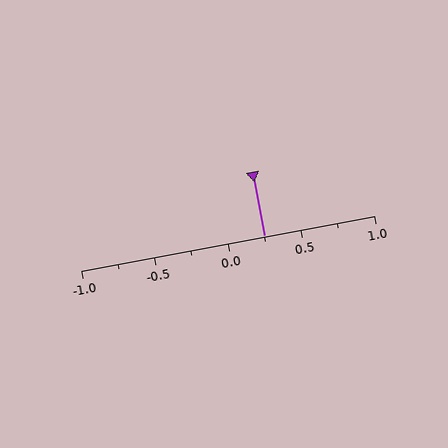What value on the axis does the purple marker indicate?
The marker indicates approximately 0.25.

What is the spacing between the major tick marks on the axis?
The major ticks are spaced 0.5 apart.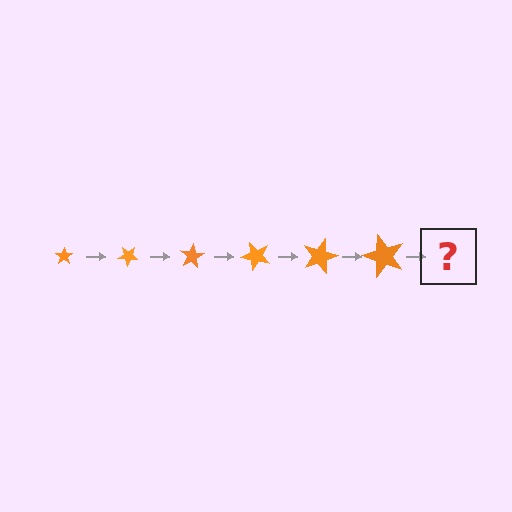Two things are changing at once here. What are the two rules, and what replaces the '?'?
The two rules are that the star grows larger each step and it rotates 40 degrees each step. The '?' should be a star, larger than the previous one and rotated 240 degrees from the start.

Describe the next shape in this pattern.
It should be a star, larger than the previous one and rotated 240 degrees from the start.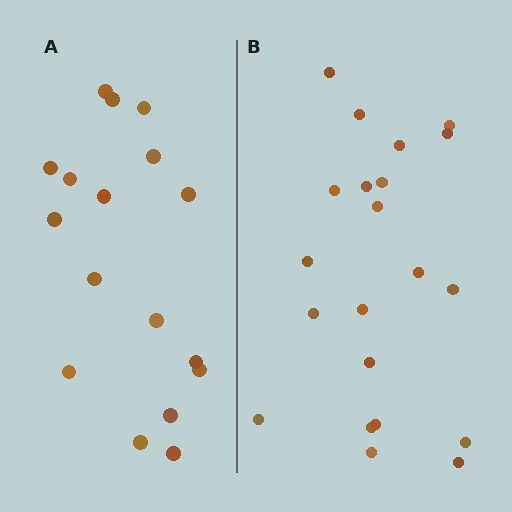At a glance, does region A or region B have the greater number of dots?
Region B (the right region) has more dots.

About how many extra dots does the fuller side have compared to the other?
Region B has about 4 more dots than region A.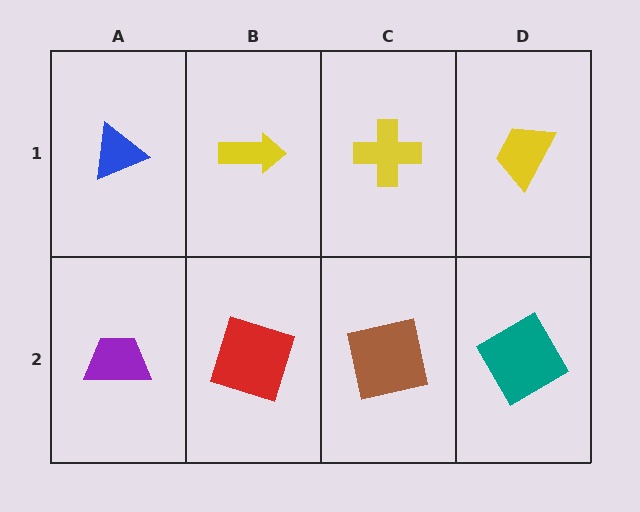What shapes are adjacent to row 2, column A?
A blue triangle (row 1, column A), a red square (row 2, column B).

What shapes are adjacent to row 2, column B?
A yellow arrow (row 1, column B), a purple trapezoid (row 2, column A), a brown square (row 2, column C).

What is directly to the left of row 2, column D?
A brown square.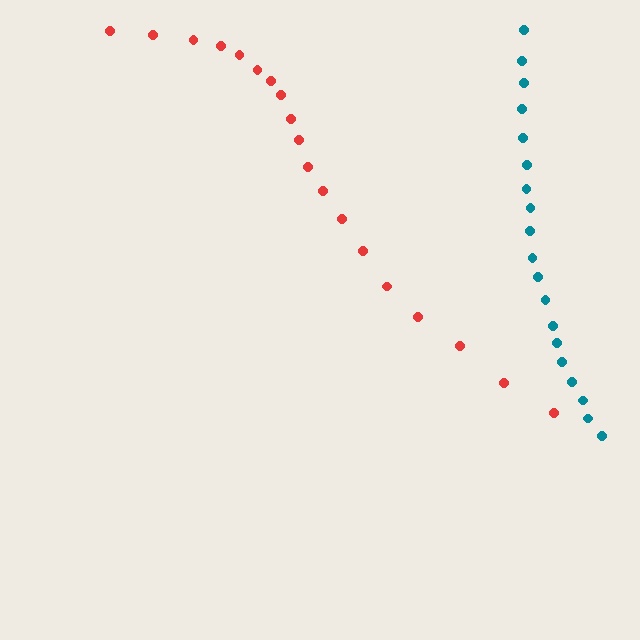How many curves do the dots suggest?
There are 2 distinct paths.